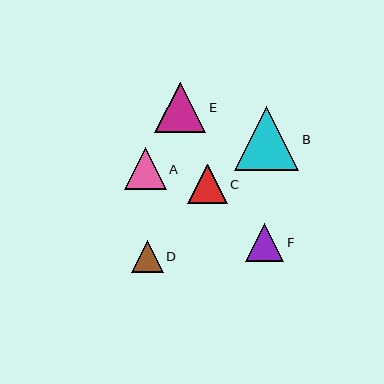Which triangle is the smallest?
Triangle D is the smallest with a size of approximately 32 pixels.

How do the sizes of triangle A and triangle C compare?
Triangle A and triangle C are approximately the same size.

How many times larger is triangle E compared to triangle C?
Triangle E is approximately 1.3 times the size of triangle C.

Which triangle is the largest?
Triangle B is the largest with a size of approximately 65 pixels.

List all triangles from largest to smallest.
From largest to smallest: B, E, A, C, F, D.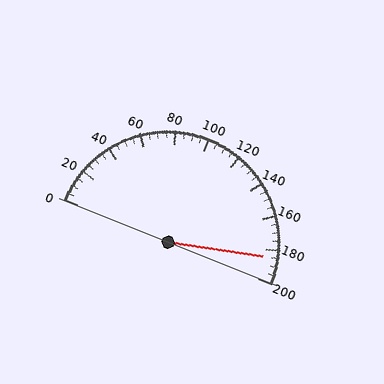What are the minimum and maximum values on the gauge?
The gauge ranges from 0 to 200.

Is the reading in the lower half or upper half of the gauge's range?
The reading is in the upper half of the range (0 to 200).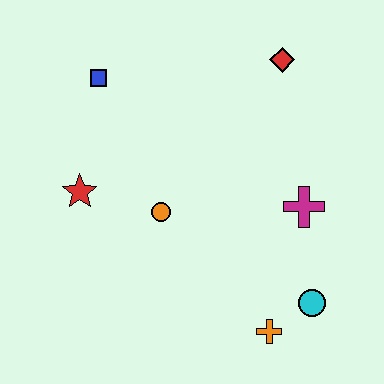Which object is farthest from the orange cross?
The blue square is farthest from the orange cross.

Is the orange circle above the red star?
No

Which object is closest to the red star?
The orange circle is closest to the red star.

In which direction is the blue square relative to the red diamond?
The blue square is to the left of the red diamond.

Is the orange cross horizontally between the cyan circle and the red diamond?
No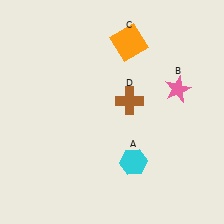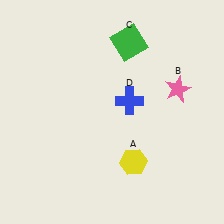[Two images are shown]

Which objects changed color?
A changed from cyan to yellow. C changed from orange to green. D changed from brown to blue.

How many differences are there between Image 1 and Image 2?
There are 3 differences between the two images.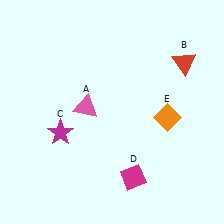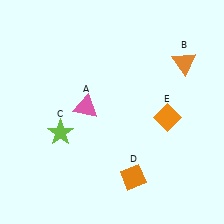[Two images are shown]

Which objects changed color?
B changed from red to orange. C changed from magenta to lime. D changed from magenta to orange.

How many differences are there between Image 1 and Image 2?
There are 3 differences between the two images.